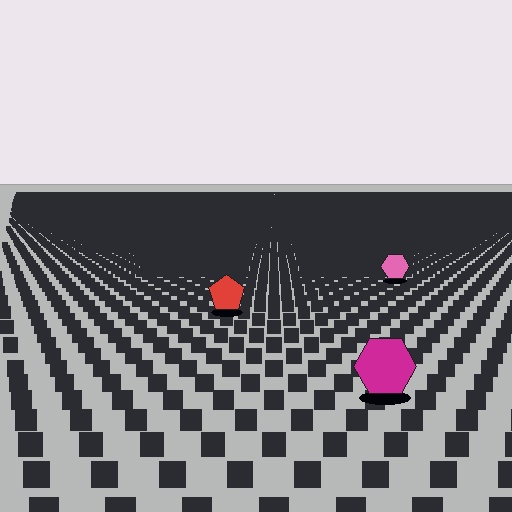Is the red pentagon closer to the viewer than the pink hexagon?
Yes. The red pentagon is closer — you can tell from the texture gradient: the ground texture is coarser near it.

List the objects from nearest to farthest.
From nearest to farthest: the magenta hexagon, the red pentagon, the pink hexagon.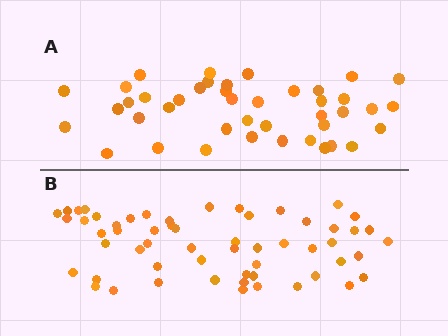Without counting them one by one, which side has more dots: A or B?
Region B (the bottom region) has more dots.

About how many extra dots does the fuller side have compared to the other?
Region B has approximately 15 more dots than region A.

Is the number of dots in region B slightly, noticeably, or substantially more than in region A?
Region B has noticeably more, but not dramatically so. The ratio is roughly 1.4 to 1.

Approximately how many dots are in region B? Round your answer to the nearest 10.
About 60 dots. (The exact count is 57, which rounds to 60.)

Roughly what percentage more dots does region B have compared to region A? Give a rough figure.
About 35% more.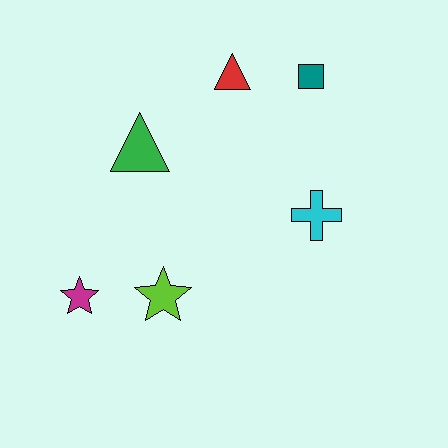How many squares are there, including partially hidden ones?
There is 1 square.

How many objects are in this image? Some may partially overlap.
There are 6 objects.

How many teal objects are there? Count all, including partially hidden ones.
There is 1 teal object.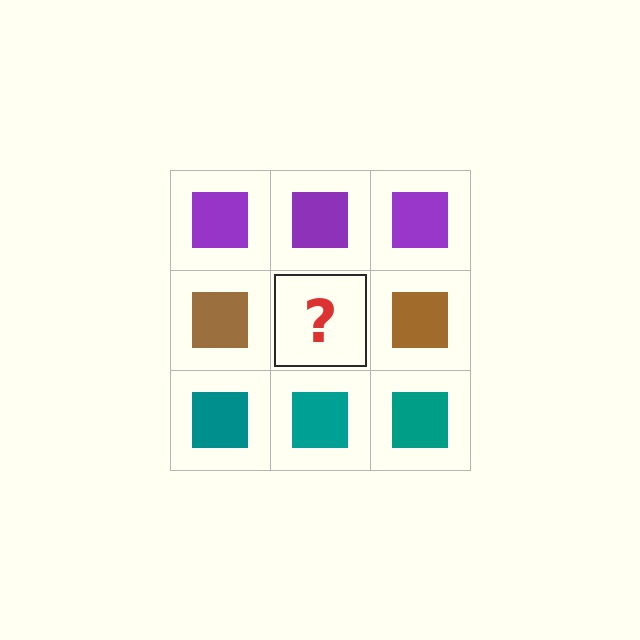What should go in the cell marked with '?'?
The missing cell should contain a brown square.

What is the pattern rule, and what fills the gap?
The rule is that each row has a consistent color. The gap should be filled with a brown square.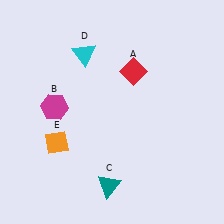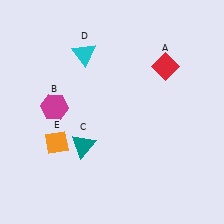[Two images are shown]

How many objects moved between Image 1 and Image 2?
2 objects moved between the two images.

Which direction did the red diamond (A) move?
The red diamond (A) moved right.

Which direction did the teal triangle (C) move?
The teal triangle (C) moved up.